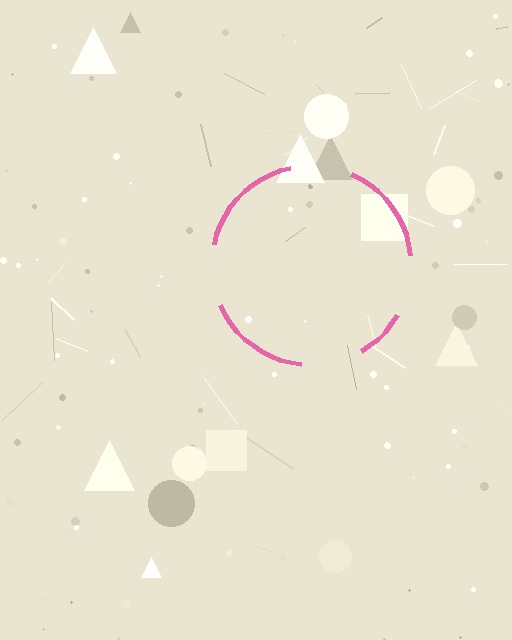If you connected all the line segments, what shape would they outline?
They would outline a circle.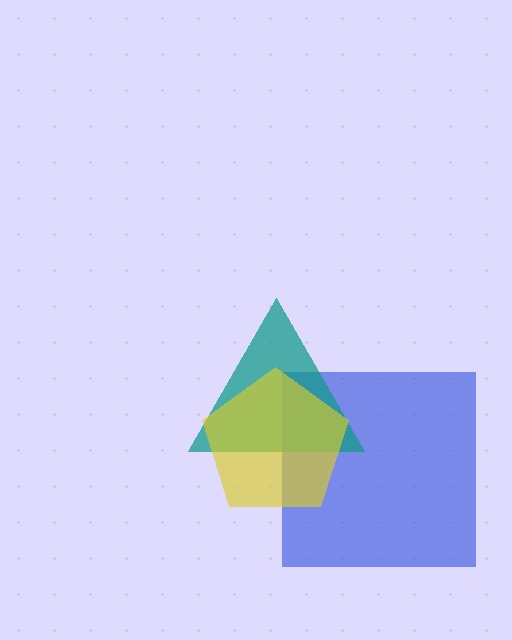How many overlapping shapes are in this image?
There are 3 overlapping shapes in the image.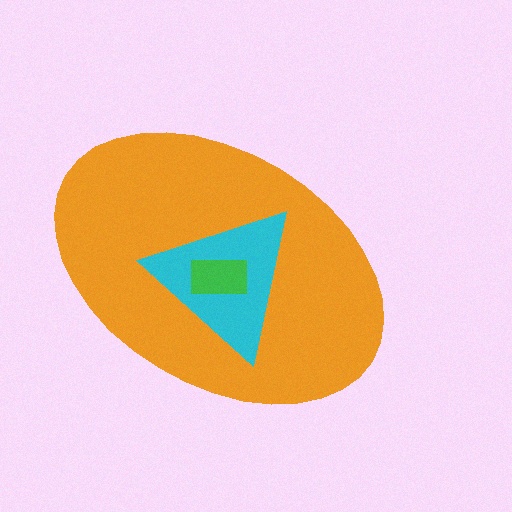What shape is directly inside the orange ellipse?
The cyan triangle.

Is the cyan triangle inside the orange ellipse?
Yes.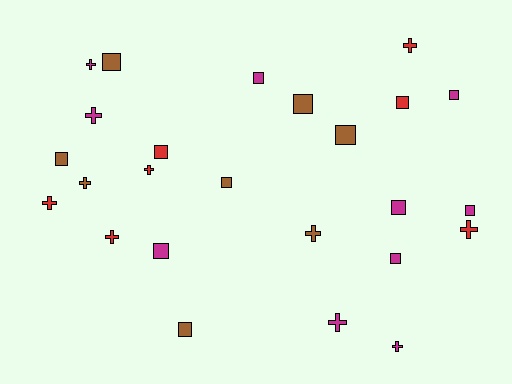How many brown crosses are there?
There are 2 brown crosses.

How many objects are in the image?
There are 25 objects.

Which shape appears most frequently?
Square, with 14 objects.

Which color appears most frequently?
Magenta, with 10 objects.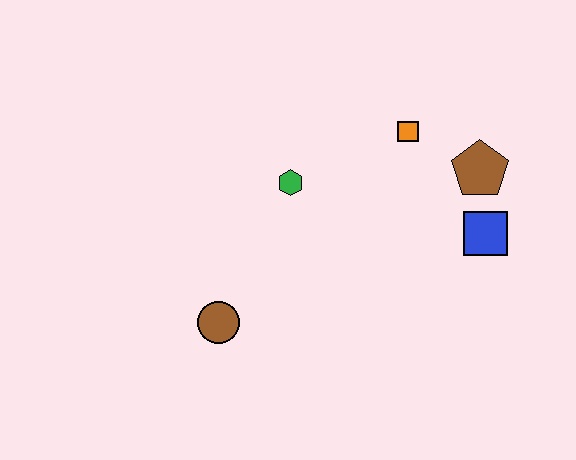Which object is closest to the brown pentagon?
The blue square is closest to the brown pentagon.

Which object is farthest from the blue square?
The brown circle is farthest from the blue square.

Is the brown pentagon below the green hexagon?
No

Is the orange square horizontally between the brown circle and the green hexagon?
No